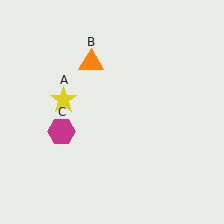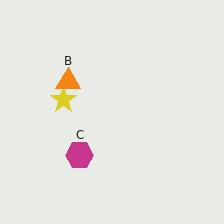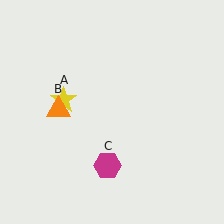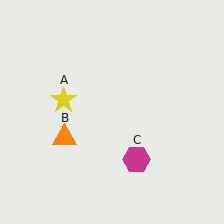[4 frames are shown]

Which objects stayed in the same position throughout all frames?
Yellow star (object A) remained stationary.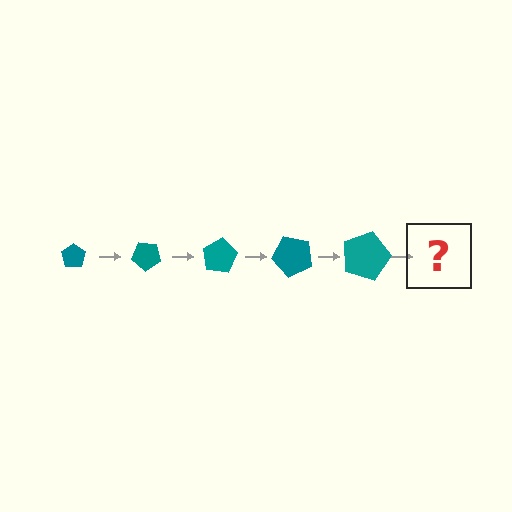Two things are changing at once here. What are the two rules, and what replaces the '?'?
The two rules are that the pentagon grows larger each step and it rotates 40 degrees each step. The '?' should be a pentagon, larger than the previous one and rotated 200 degrees from the start.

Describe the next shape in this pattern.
It should be a pentagon, larger than the previous one and rotated 200 degrees from the start.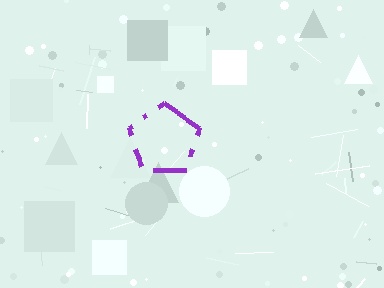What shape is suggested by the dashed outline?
The dashed outline suggests a pentagon.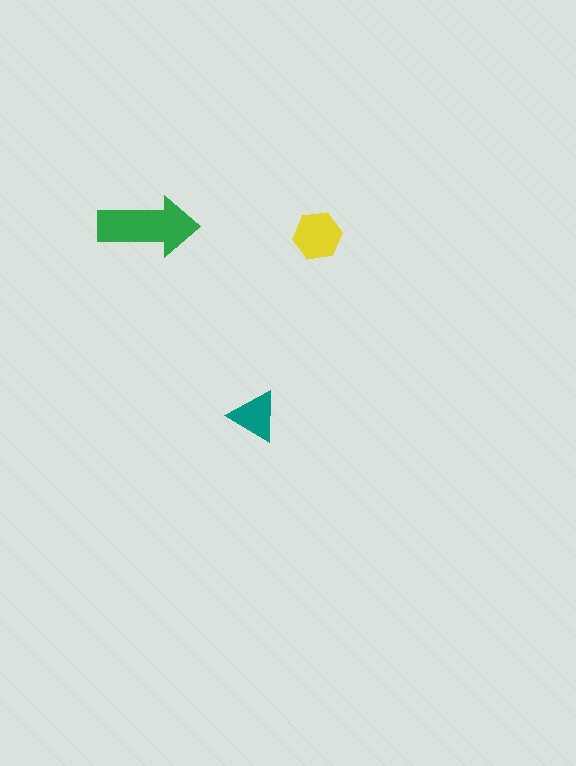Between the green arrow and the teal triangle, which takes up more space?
The green arrow.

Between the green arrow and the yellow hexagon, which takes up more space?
The green arrow.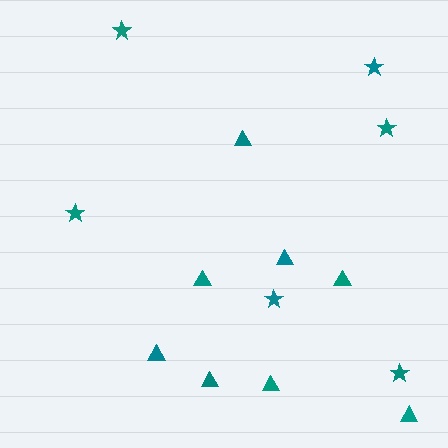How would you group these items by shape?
There are 2 groups: one group of triangles (8) and one group of stars (6).